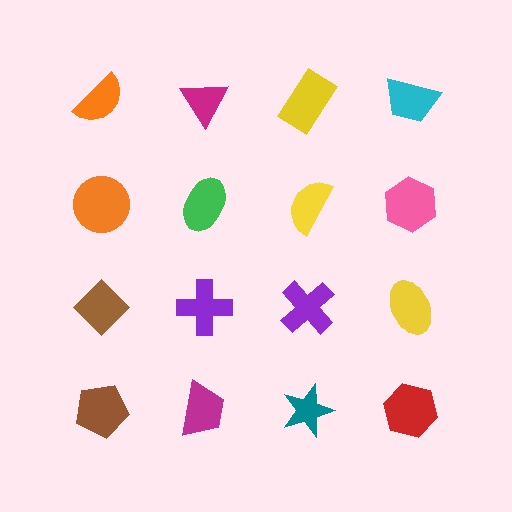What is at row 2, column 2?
A green ellipse.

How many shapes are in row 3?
4 shapes.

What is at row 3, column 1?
A brown diamond.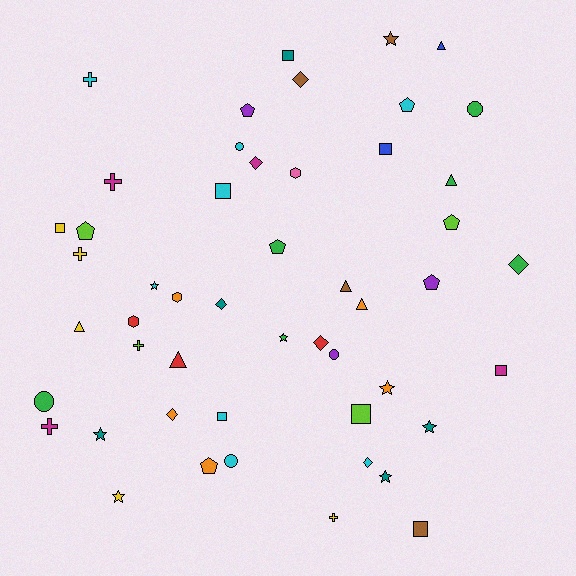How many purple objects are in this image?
There are 3 purple objects.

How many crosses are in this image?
There are 6 crosses.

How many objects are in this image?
There are 50 objects.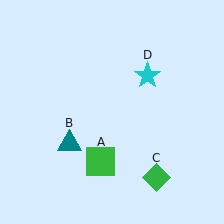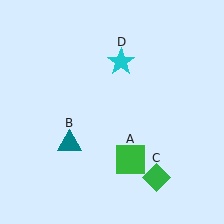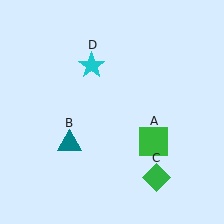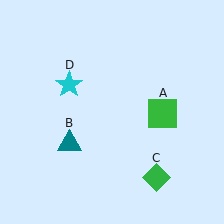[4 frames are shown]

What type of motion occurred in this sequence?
The green square (object A), cyan star (object D) rotated counterclockwise around the center of the scene.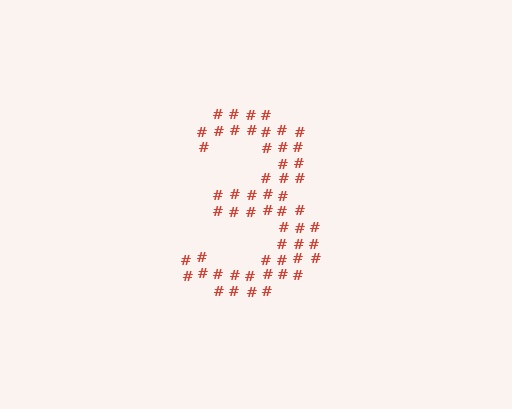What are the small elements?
The small elements are hash symbols.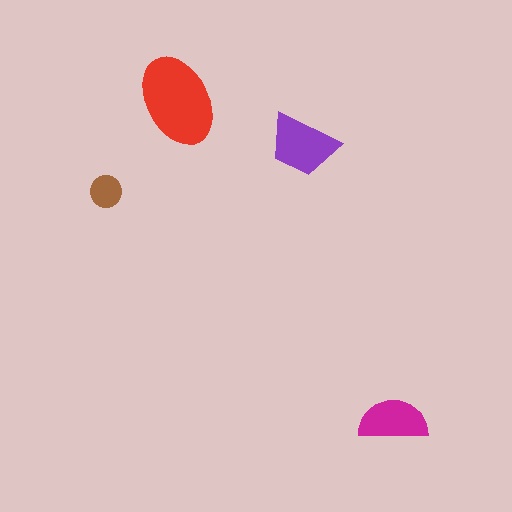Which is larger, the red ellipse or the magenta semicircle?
The red ellipse.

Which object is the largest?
The red ellipse.